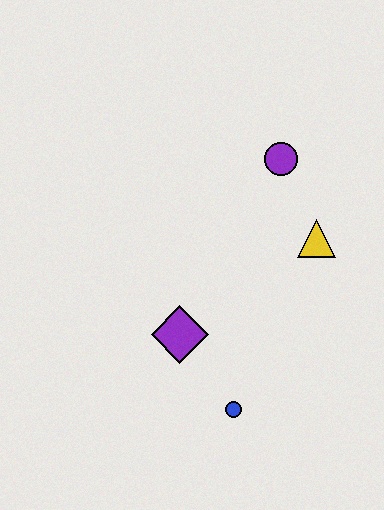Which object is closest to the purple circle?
The yellow triangle is closest to the purple circle.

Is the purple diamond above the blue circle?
Yes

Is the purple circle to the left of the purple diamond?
No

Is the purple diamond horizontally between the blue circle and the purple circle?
No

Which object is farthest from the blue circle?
The purple circle is farthest from the blue circle.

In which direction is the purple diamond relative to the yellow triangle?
The purple diamond is to the left of the yellow triangle.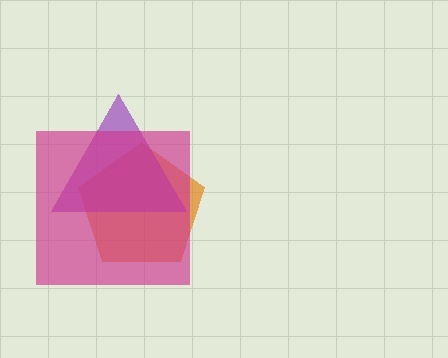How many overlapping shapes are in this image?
There are 3 overlapping shapes in the image.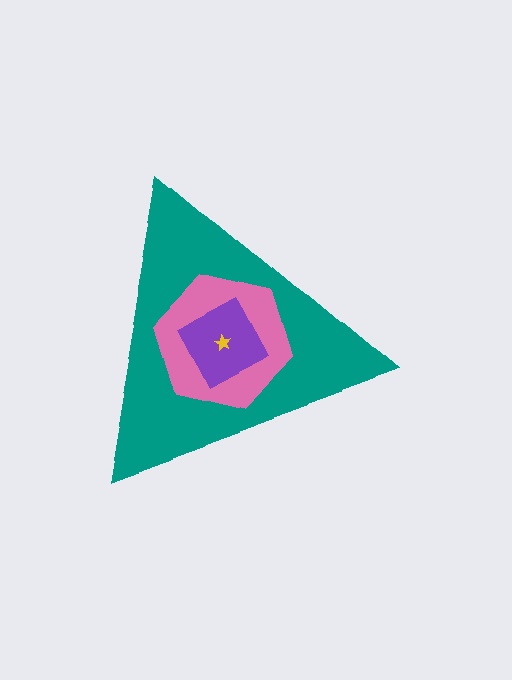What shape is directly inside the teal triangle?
The pink hexagon.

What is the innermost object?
The yellow star.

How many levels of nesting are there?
4.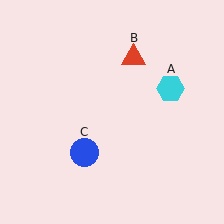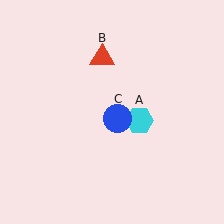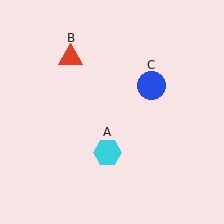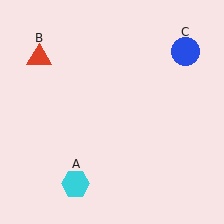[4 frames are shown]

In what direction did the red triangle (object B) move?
The red triangle (object B) moved left.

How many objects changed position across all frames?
3 objects changed position: cyan hexagon (object A), red triangle (object B), blue circle (object C).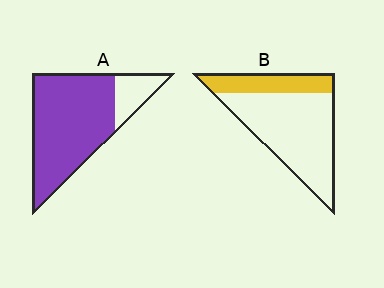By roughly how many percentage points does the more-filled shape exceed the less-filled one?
By roughly 55 percentage points (A over B).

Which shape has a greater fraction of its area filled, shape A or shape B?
Shape A.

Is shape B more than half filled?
No.